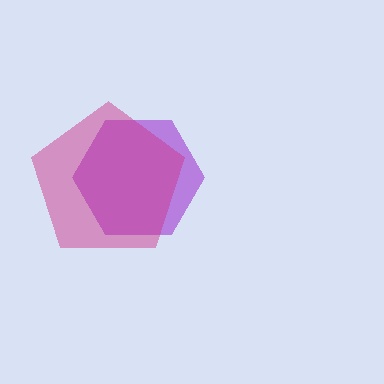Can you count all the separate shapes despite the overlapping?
Yes, there are 2 separate shapes.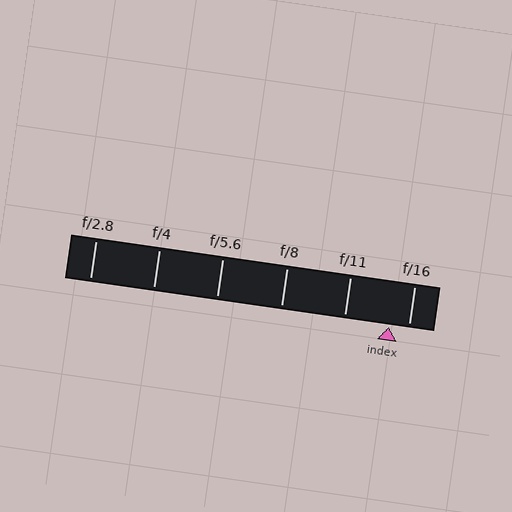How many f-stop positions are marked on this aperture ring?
There are 6 f-stop positions marked.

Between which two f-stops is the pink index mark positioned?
The index mark is between f/11 and f/16.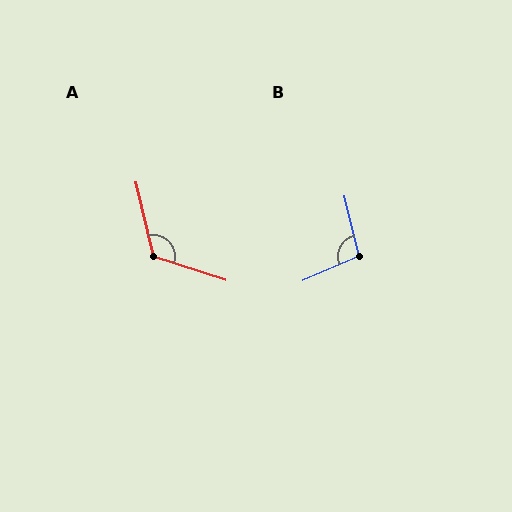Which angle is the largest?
A, at approximately 121 degrees.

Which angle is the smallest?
B, at approximately 100 degrees.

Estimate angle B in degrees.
Approximately 100 degrees.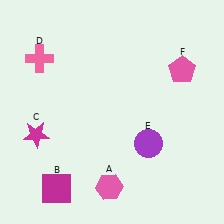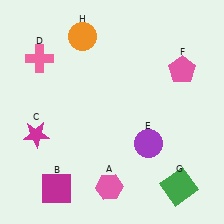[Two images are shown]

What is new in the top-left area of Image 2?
An orange circle (H) was added in the top-left area of Image 2.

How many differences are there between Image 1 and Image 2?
There are 2 differences between the two images.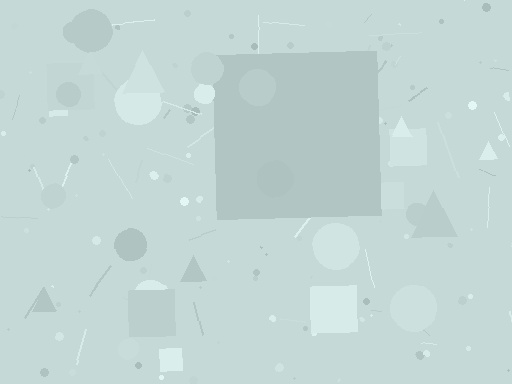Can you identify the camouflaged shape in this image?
The camouflaged shape is a square.